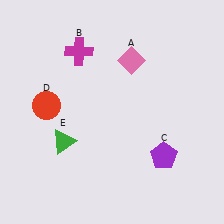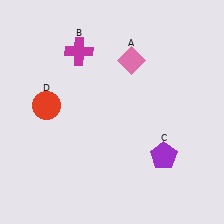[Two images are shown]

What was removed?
The green triangle (E) was removed in Image 2.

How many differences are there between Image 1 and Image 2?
There is 1 difference between the two images.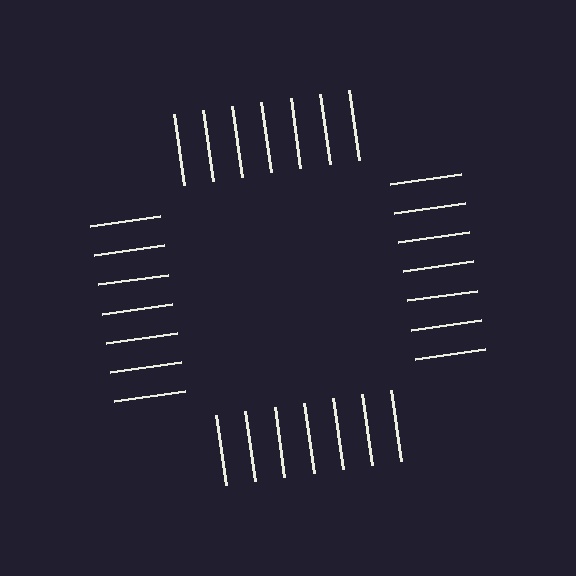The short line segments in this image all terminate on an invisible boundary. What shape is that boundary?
An illusory square — the line segments terminate on its edges but no continuous stroke is drawn.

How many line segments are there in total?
28 — 7 along each of the 4 edges.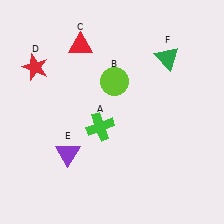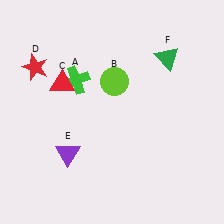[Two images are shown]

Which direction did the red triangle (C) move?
The red triangle (C) moved down.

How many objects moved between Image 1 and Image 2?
2 objects moved between the two images.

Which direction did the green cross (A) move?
The green cross (A) moved up.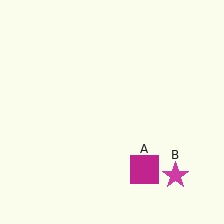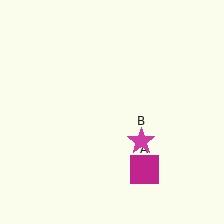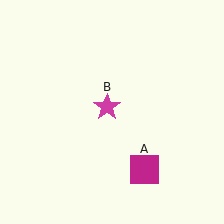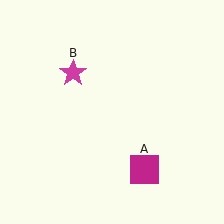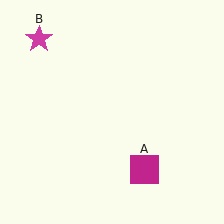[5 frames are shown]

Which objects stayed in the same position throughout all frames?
Magenta square (object A) remained stationary.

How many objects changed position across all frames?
1 object changed position: magenta star (object B).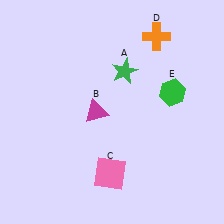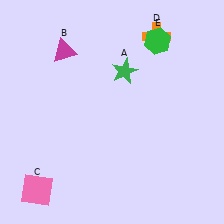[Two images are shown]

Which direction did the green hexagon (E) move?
The green hexagon (E) moved up.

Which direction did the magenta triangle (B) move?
The magenta triangle (B) moved up.